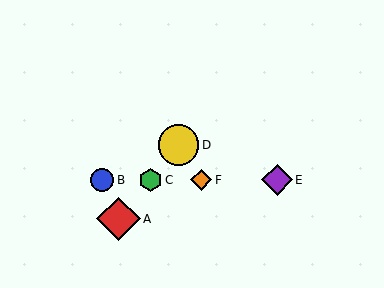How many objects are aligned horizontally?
4 objects (B, C, E, F) are aligned horizontally.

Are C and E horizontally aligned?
Yes, both are at y≈180.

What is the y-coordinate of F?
Object F is at y≈180.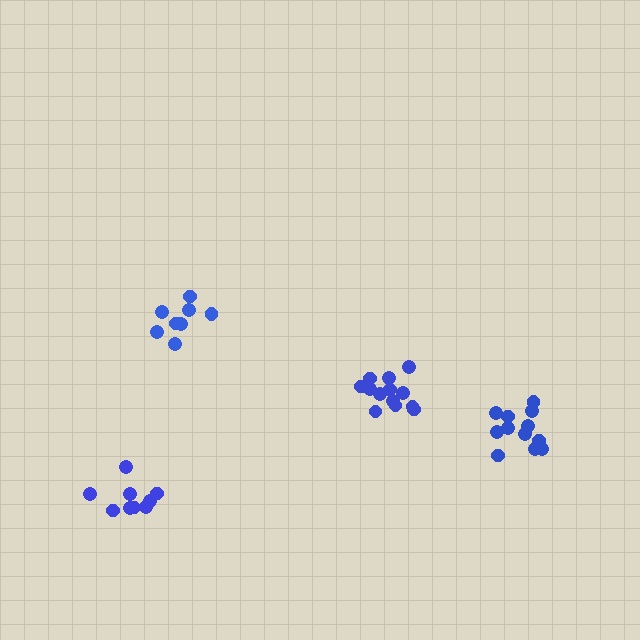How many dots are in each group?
Group 1: 8 dots, Group 2: 9 dots, Group 3: 13 dots, Group 4: 12 dots (42 total).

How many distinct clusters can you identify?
There are 4 distinct clusters.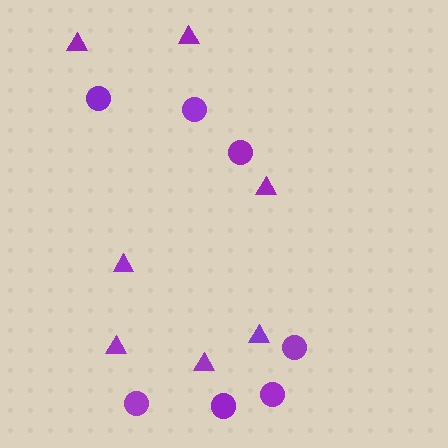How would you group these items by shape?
There are 2 groups: one group of circles (7) and one group of triangles (7).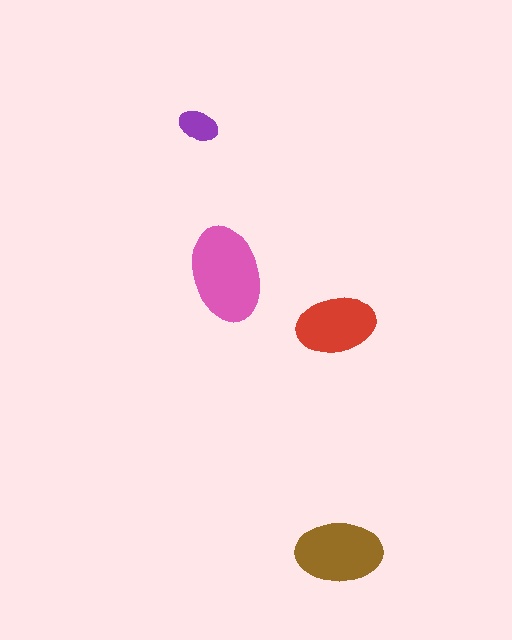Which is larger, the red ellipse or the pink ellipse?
The pink one.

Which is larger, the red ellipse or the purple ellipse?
The red one.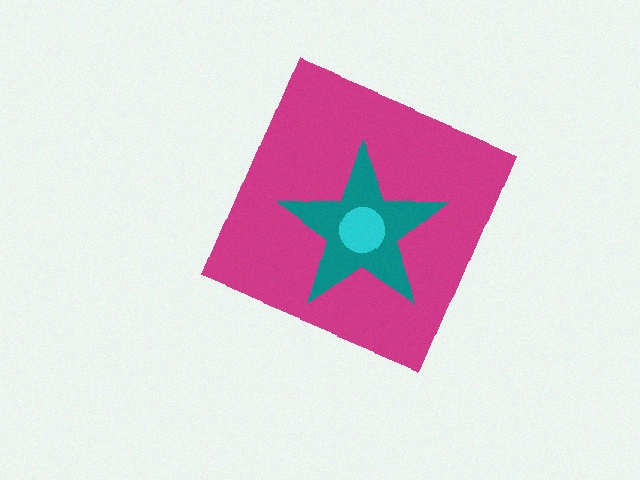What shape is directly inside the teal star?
The cyan circle.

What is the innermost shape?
The cyan circle.